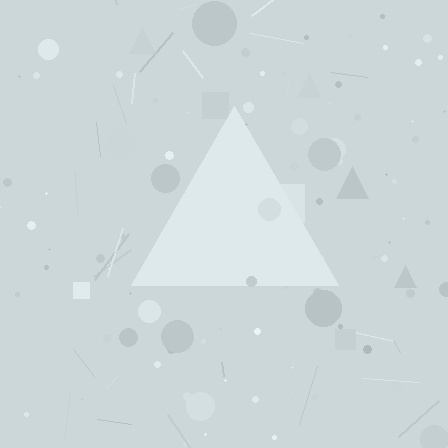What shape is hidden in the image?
A triangle is hidden in the image.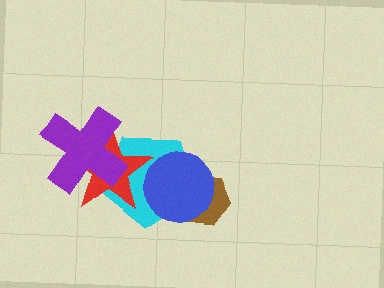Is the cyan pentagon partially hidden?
Yes, it is partially covered by another shape.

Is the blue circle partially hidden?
No, no other shape covers it.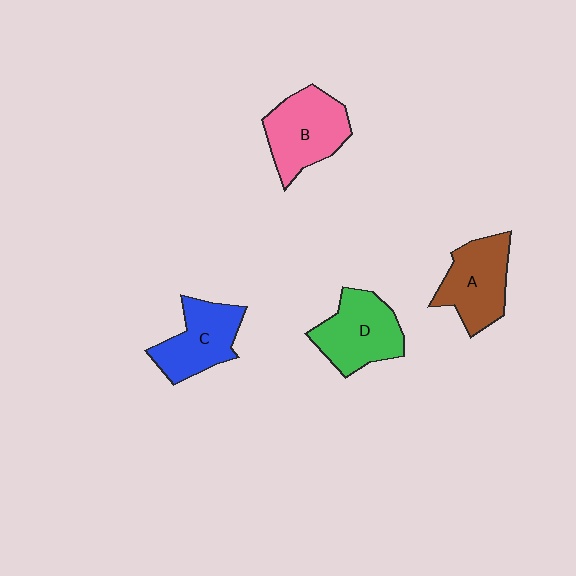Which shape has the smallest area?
Shape C (blue).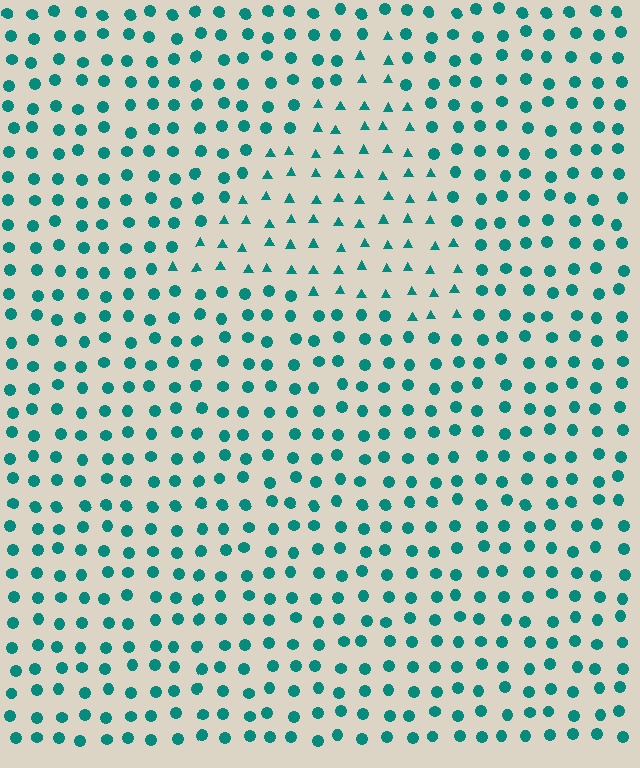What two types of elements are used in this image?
The image uses triangles inside the triangle region and circles outside it.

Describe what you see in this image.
The image is filled with small teal elements arranged in a uniform grid. A triangle-shaped region contains triangles, while the surrounding area contains circles. The boundary is defined purely by the change in element shape.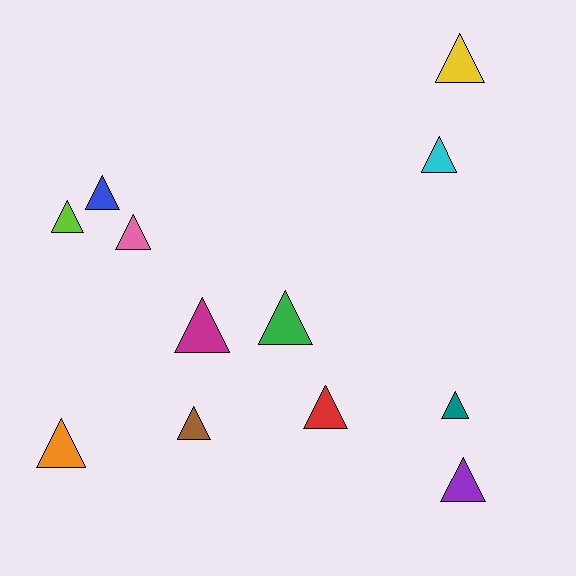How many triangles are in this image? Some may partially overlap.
There are 12 triangles.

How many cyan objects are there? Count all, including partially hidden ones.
There is 1 cyan object.